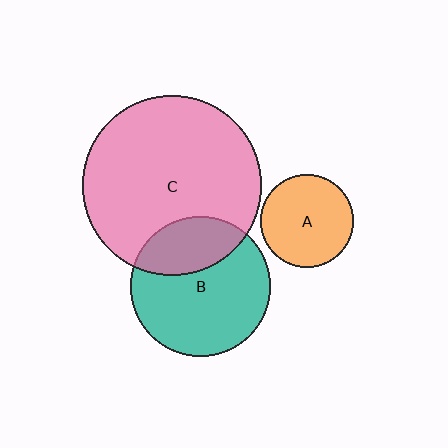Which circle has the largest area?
Circle C (pink).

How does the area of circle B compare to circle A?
Approximately 2.3 times.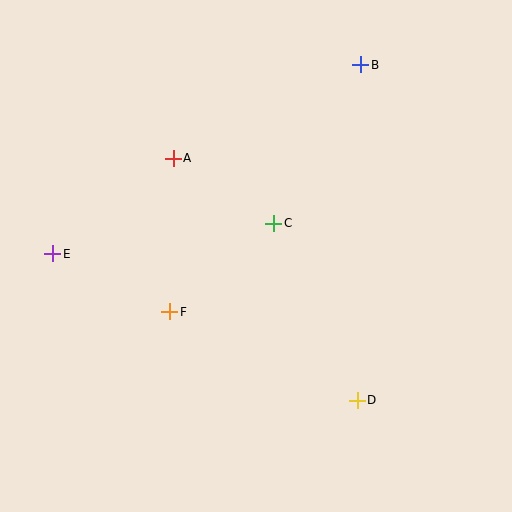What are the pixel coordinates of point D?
Point D is at (357, 400).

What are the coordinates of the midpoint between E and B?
The midpoint between E and B is at (207, 159).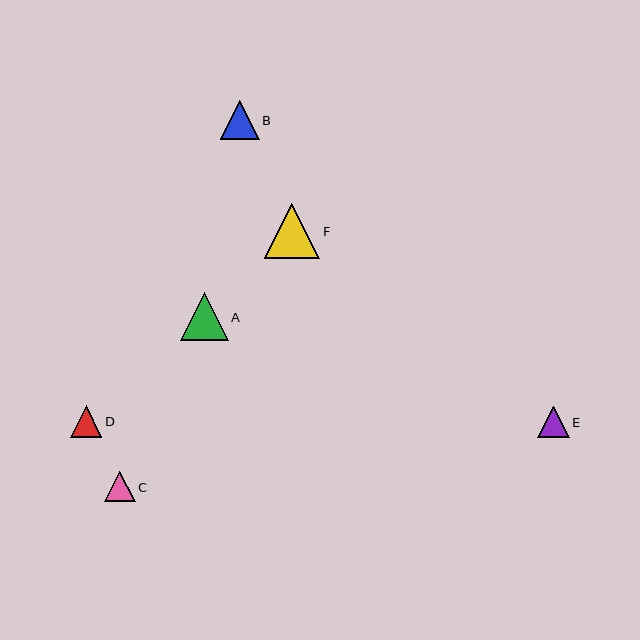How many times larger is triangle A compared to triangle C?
Triangle A is approximately 1.5 times the size of triangle C.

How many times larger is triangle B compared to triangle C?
Triangle B is approximately 1.3 times the size of triangle C.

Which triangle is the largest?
Triangle F is the largest with a size of approximately 56 pixels.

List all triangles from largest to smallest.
From largest to smallest: F, A, B, E, D, C.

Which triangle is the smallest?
Triangle C is the smallest with a size of approximately 31 pixels.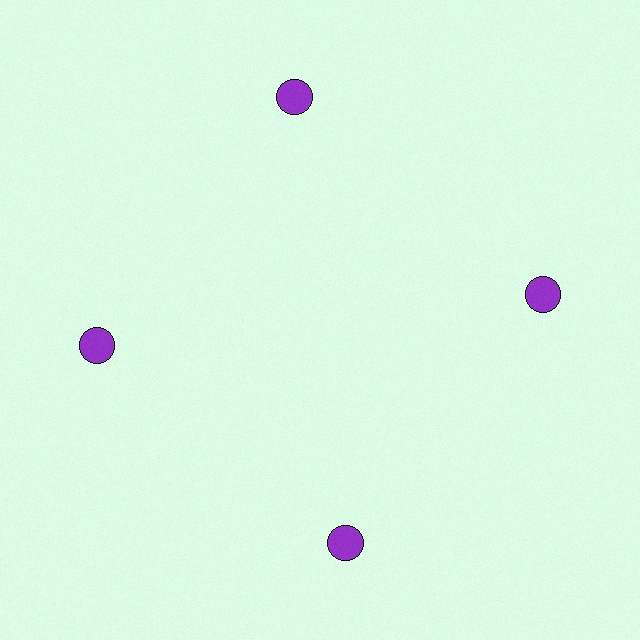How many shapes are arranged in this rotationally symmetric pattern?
There are 4 shapes, arranged in 4 groups of 1.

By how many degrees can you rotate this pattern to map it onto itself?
The pattern maps onto itself every 90 degrees of rotation.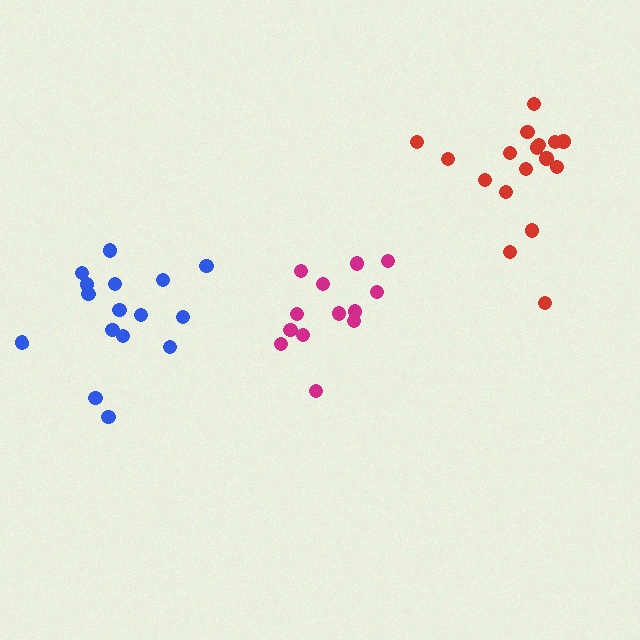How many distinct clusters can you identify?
There are 3 distinct clusters.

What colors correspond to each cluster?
The clusters are colored: magenta, red, blue.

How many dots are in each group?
Group 1: 13 dots, Group 2: 17 dots, Group 3: 16 dots (46 total).